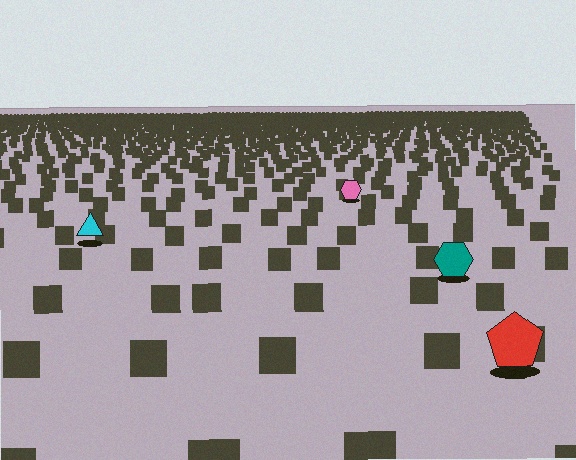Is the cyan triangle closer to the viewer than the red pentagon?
No. The red pentagon is closer — you can tell from the texture gradient: the ground texture is coarser near it.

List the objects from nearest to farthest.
From nearest to farthest: the red pentagon, the teal hexagon, the cyan triangle, the pink hexagon.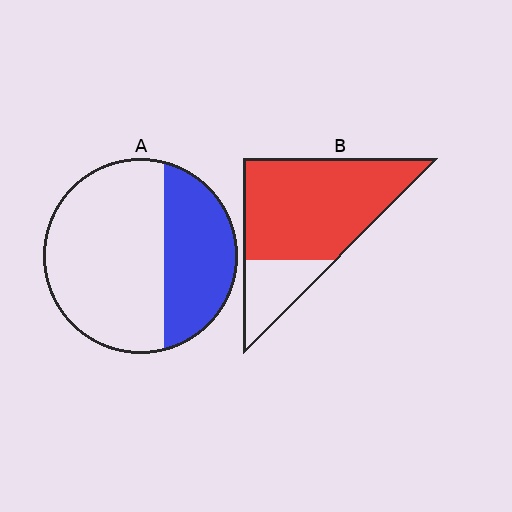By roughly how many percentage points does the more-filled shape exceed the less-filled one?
By roughly 40 percentage points (B over A).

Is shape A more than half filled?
No.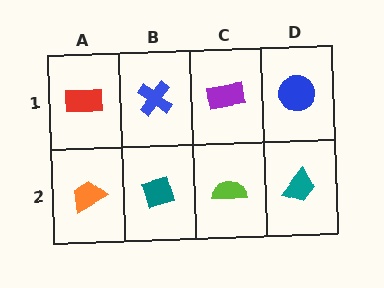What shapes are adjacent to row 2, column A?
A red rectangle (row 1, column A), a teal diamond (row 2, column B).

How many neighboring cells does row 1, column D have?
2.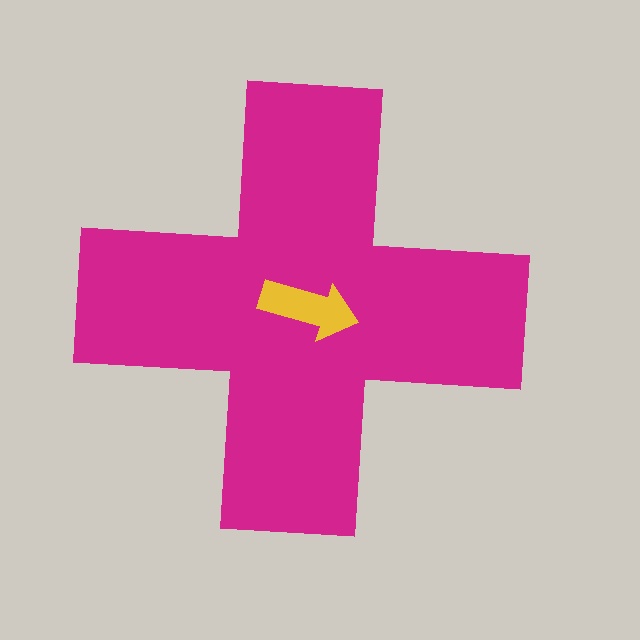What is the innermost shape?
The yellow arrow.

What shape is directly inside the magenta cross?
The yellow arrow.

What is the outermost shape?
The magenta cross.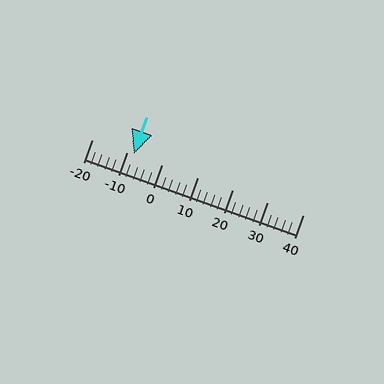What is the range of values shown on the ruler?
The ruler shows values from -20 to 40.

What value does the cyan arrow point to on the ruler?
The cyan arrow points to approximately -8.